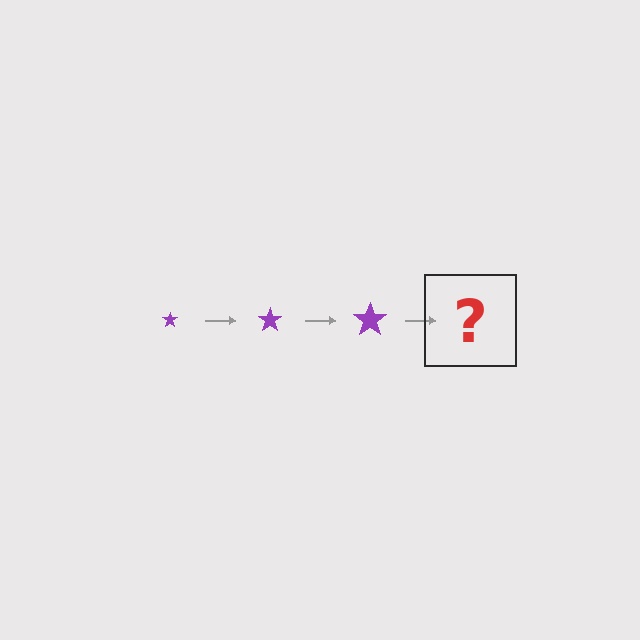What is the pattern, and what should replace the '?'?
The pattern is that the star gets progressively larger each step. The '?' should be a purple star, larger than the previous one.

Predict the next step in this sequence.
The next step is a purple star, larger than the previous one.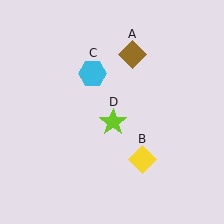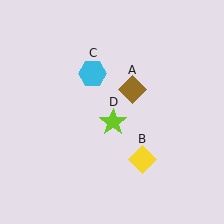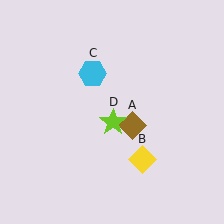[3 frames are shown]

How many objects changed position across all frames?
1 object changed position: brown diamond (object A).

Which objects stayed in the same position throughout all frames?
Yellow diamond (object B) and cyan hexagon (object C) and lime star (object D) remained stationary.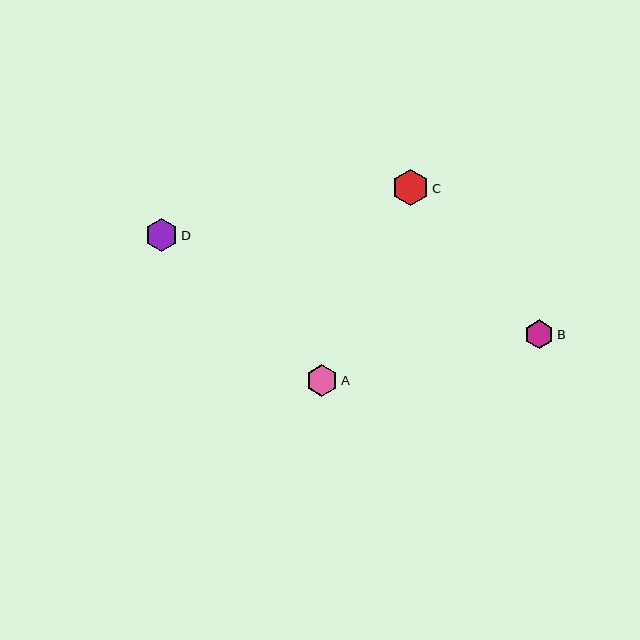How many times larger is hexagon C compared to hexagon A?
Hexagon C is approximately 1.1 times the size of hexagon A.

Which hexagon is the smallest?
Hexagon B is the smallest with a size of approximately 29 pixels.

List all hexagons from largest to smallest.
From largest to smallest: C, D, A, B.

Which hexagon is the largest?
Hexagon C is the largest with a size of approximately 36 pixels.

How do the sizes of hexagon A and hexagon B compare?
Hexagon A and hexagon B are approximately the same size.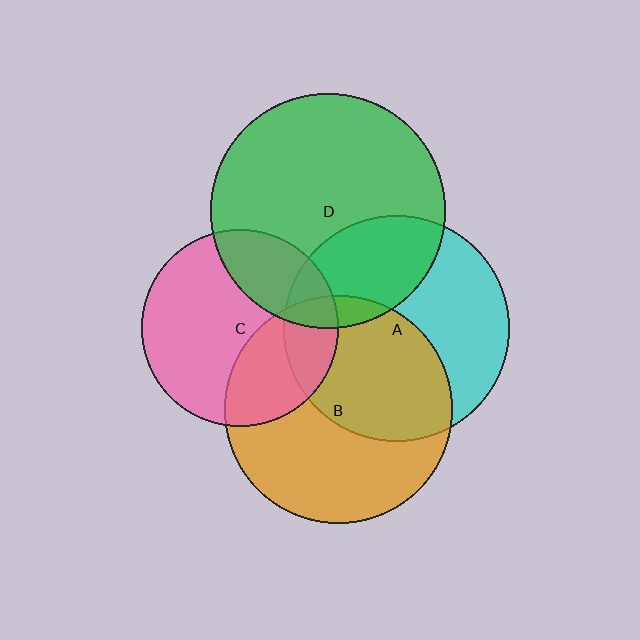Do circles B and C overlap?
Yes.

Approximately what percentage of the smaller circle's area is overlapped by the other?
Approximately 35%.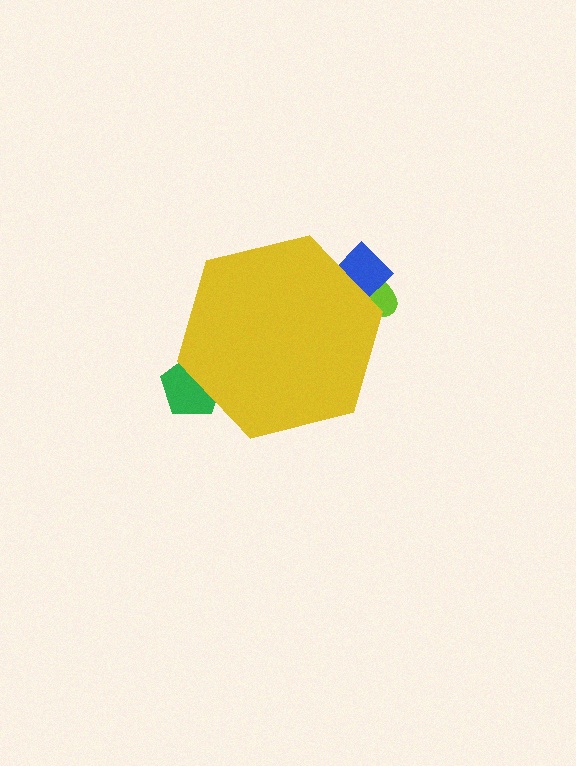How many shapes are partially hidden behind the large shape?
3 shapes are partially hidden.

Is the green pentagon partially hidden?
Yes, the green pentagon is partially hidden behind the yellow hexagon.